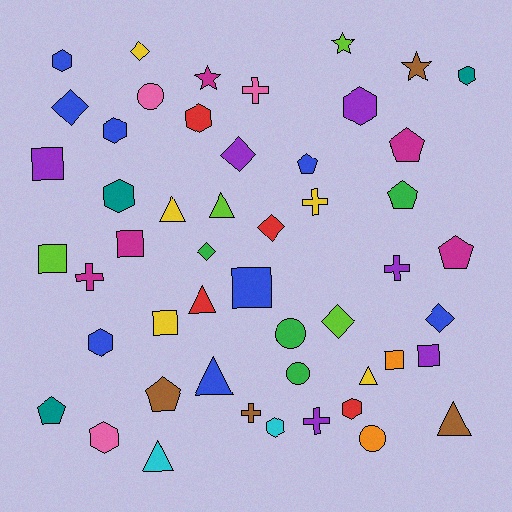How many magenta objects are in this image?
There are 5 magenta objects.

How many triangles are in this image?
There are 7 triangles.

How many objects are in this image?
There are 50 objects.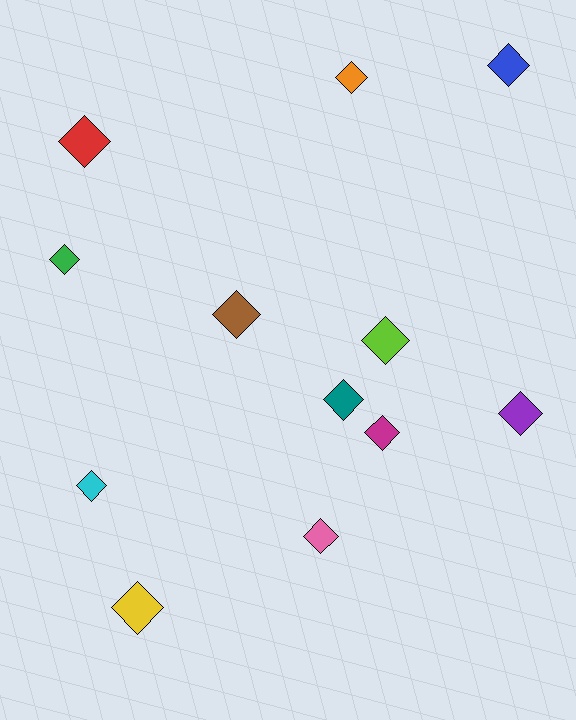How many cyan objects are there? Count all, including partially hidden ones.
There is 1 cyan object.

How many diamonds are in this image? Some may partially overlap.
There are 12 diamonds.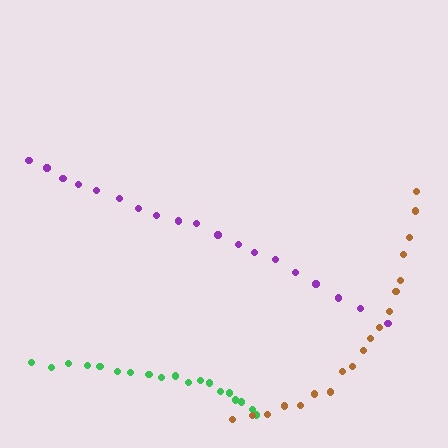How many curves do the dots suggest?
There are 3 distinct paths.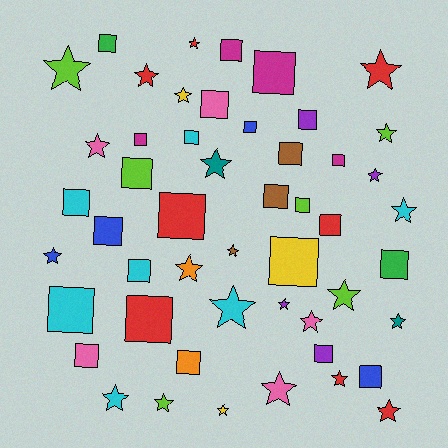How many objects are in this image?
There are 50 objects.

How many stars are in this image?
There are 24 stars.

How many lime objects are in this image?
There are 6 lime objects.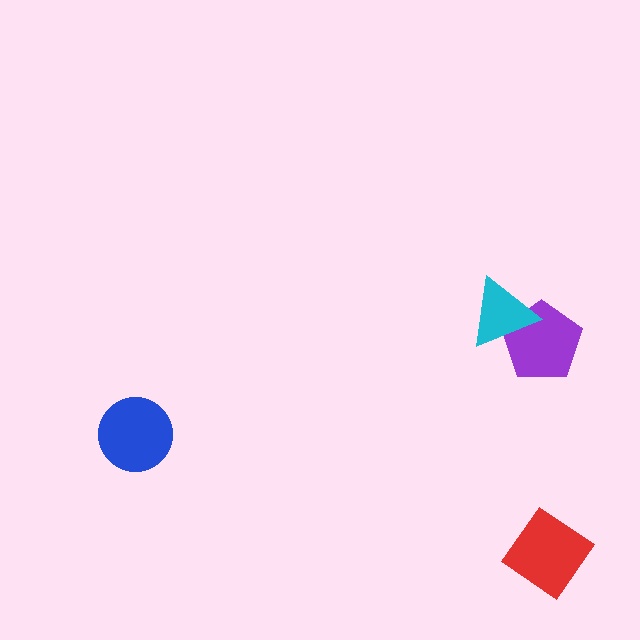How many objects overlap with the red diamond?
0 objects overlap with the red diamond.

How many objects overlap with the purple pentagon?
1 object overlaps with the purple pentagon.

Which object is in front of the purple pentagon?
The cyan triangle is in front of the purple pentagon.